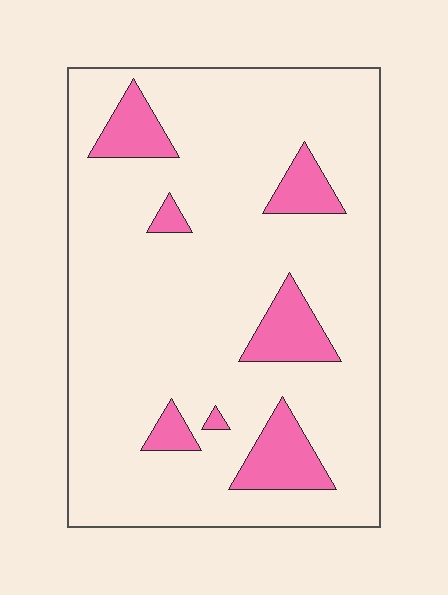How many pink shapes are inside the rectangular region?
7.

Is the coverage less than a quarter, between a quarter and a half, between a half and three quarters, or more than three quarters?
Less than a quarter.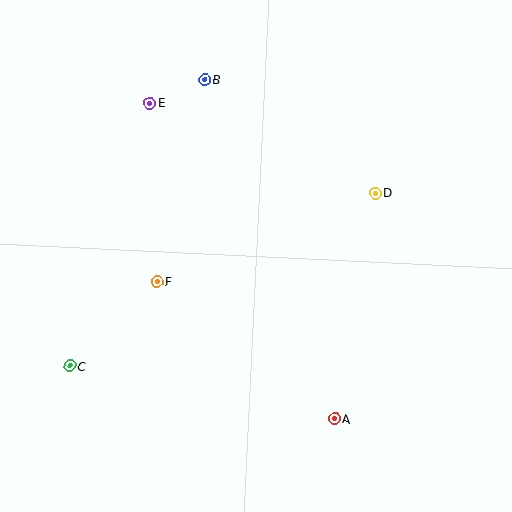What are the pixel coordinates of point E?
Point E is at (150, 103).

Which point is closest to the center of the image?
Point F at (157, 282) is closest to the center.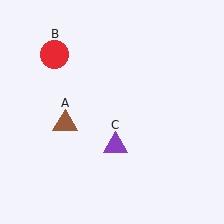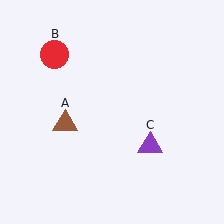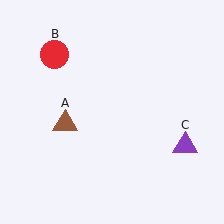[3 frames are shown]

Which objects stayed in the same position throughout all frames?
Brown triangle (object A) and red circle (object B) remained stationary.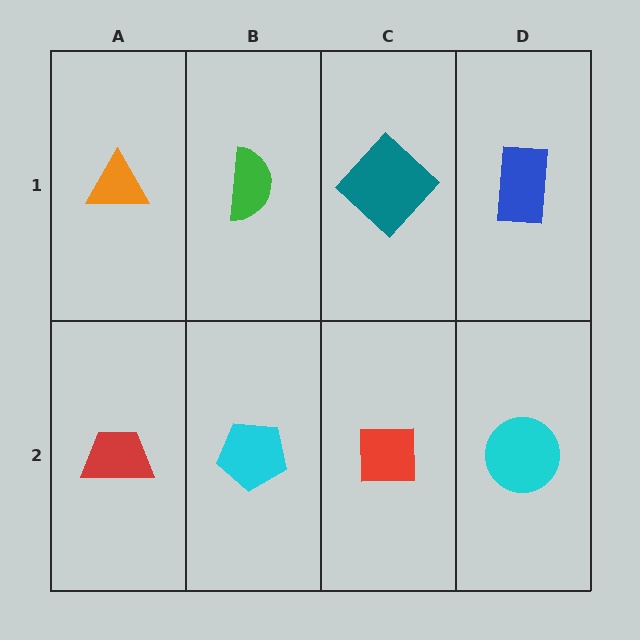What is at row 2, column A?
A red trapezoid.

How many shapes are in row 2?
4 shapes.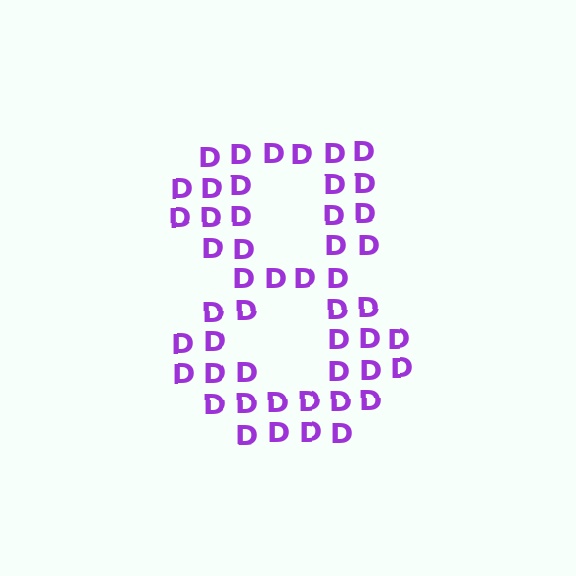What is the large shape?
The large shape is the digit 8.